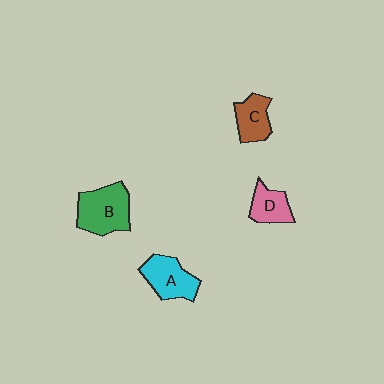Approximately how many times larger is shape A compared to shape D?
Approximately 1.4 times.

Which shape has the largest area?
Shape B (green).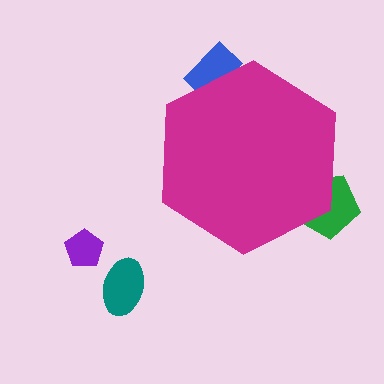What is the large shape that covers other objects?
A magenta hexagon.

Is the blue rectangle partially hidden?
Yes, the blue rectangle is partially hidden behind the magenta hexagon.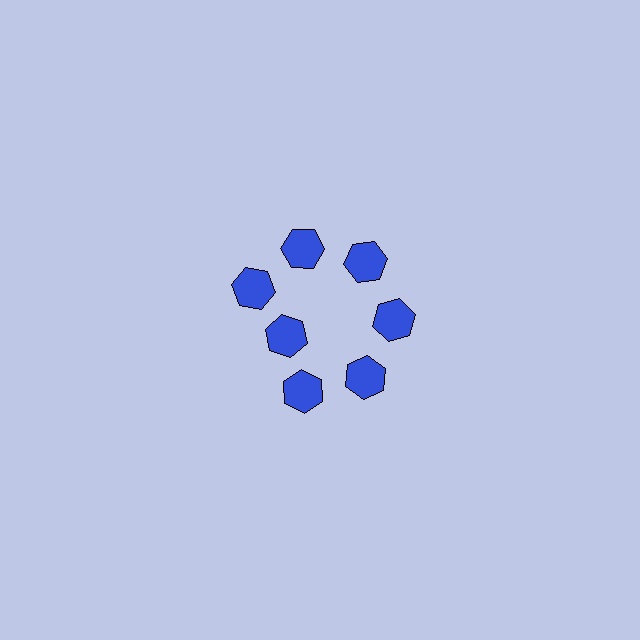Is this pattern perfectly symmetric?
No. The 7 blue hexagons are arranged in a ring, but one element near the 8 o'clock position is pulled inward toward the center, breaking the 7-fold rotational symmetry.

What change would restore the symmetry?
The symmetry would be restored by moving it outward, back onto the ring so that all 7 hexagons sit at equal angles and equal distance from the center.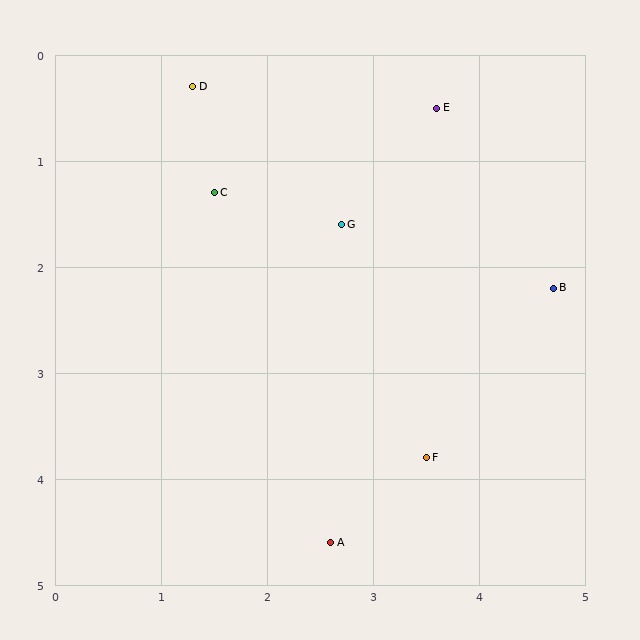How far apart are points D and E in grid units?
Points D and E are about 2.3 grid units apart.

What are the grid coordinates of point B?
Point B is at approximately (4.7, 2.2).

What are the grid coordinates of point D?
Point D is at approximately (1.3, 0.3).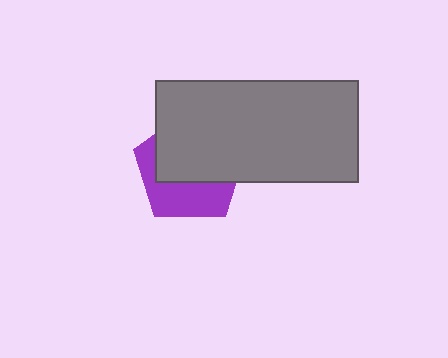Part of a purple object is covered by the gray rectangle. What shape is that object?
It is a pentagon.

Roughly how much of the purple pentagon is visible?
A small part of it is visible (roughly 41%).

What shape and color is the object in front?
The object in front is a gray rectangle.